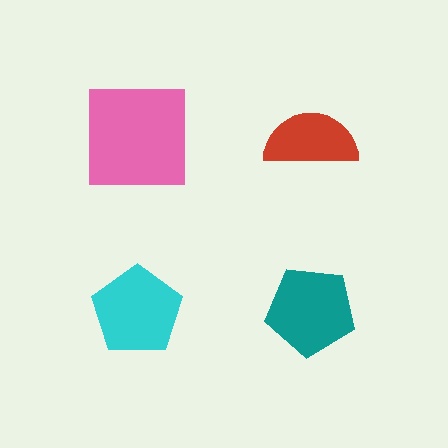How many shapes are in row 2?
2 shapes.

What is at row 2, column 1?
A cyan pentagon.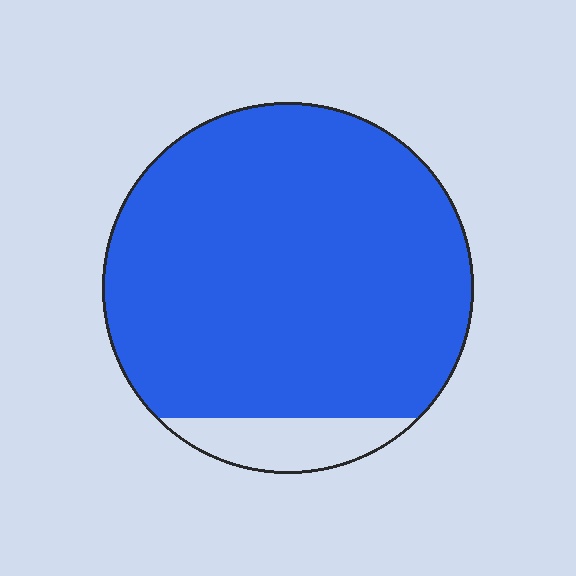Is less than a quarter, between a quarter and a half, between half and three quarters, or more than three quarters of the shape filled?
More than three quarters.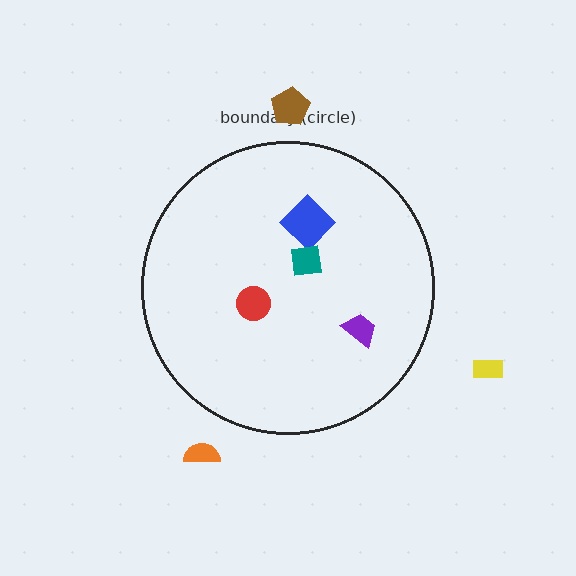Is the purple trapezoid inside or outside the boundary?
Inside.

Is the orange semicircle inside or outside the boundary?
Outside.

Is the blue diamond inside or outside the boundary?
Inside.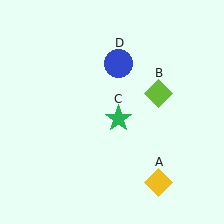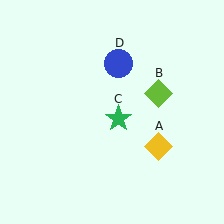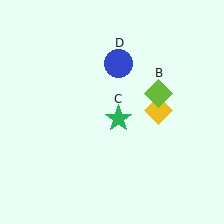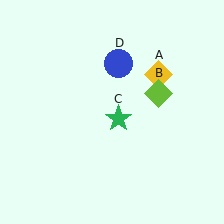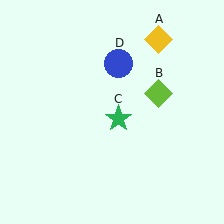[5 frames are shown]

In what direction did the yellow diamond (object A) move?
The yellow diamond (object A) moved up.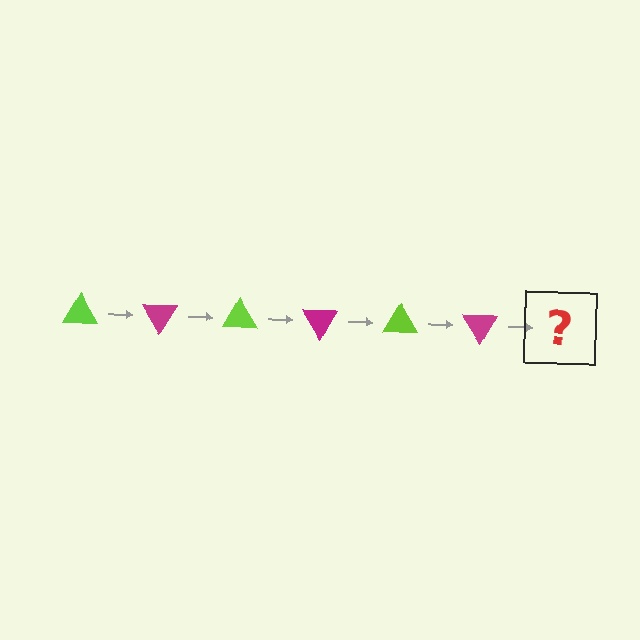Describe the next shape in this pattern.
It should be a lime triangle, rotated 360 degrees from the start.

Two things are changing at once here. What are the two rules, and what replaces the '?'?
The two rules are that it rotates 60 degrees each step and the color cycles through lime and magenta. The '?' should be a lime triangle, rotated 360 degrees from the start.